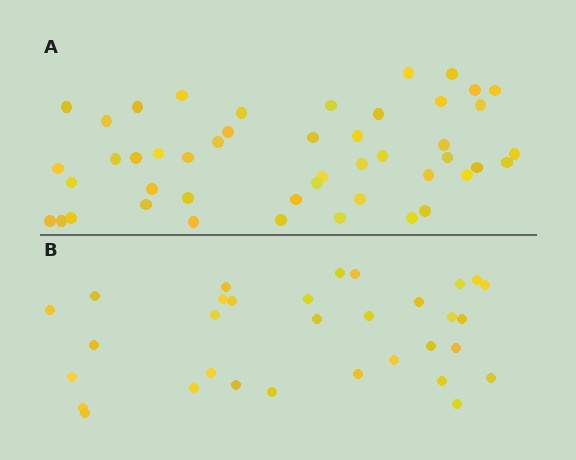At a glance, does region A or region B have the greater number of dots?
Region A (the top region) has more dots.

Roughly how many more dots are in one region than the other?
Region A has approximately 15 more dots than region B.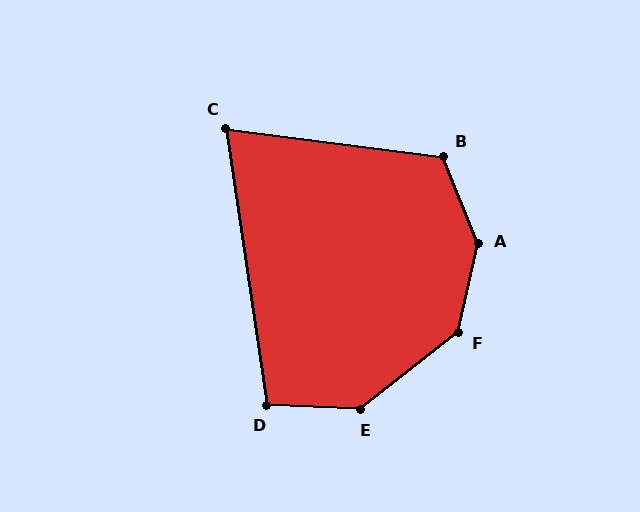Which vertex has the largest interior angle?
A, at approximately 146 degrees.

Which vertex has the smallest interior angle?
C, at approximately 74 degrees.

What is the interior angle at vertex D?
Approximately 101 degrees (obtuse).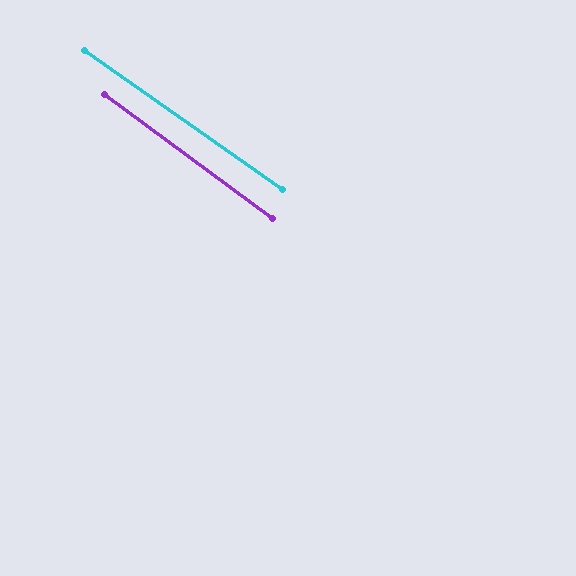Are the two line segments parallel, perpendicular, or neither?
Parallel — their directions differ by only 1.4°.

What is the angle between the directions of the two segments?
Approximately 1 degree.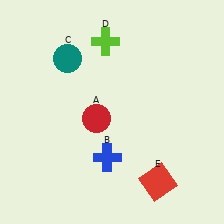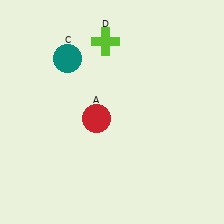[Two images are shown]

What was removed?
The blue cross (B), the red square (E) were removed in Image 2.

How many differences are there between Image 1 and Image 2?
There are 2 differences between the two images.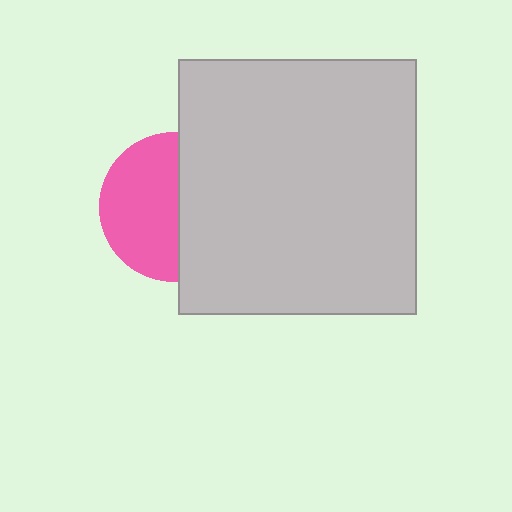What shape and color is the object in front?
The object in front is a light gray rectangle.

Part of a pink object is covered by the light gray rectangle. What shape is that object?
It is a circle.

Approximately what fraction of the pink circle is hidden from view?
Roughly 47% of the pink circle is hidden behind the light gray rectangle.